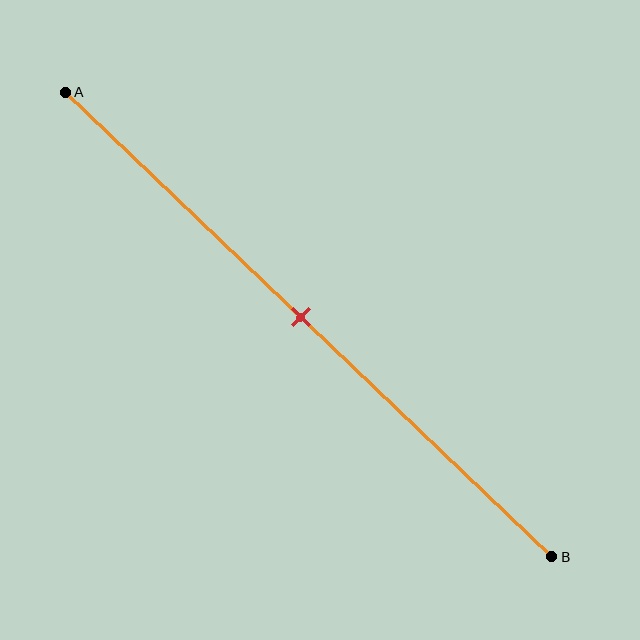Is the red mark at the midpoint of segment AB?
Yes, the mark is approximately at the midpoint.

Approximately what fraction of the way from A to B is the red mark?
The red mark is approximately 50% of the way from A to B.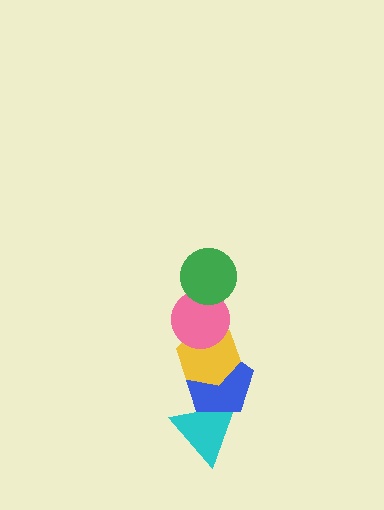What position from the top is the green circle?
The green circle is 1st from the top.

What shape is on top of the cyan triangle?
The blue pentagon is on top of the cyan triangle.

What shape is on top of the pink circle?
The green circle is on top of the pink circle.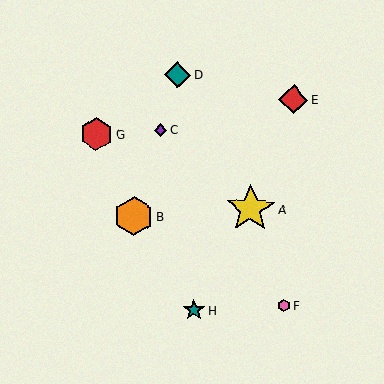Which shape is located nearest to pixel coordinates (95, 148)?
The red hexagon (labeled G) at (97, 134) is nearest to that location.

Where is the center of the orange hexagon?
The center of the orange hexagon is at (134, 216).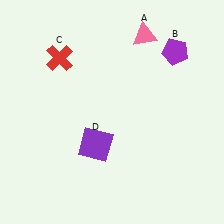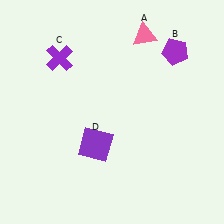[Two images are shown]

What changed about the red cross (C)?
In Image 1, C is red. In Image 2, it changed to purple.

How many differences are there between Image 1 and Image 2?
There is 1 difference between the two images.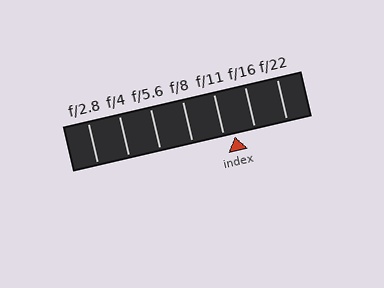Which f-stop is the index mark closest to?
The index mark is closest to f/11.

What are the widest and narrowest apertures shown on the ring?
The widest aperture shown is f/2.8 and the narrowest is f/22.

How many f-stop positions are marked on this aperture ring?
There are 7 f-stop positions marked.